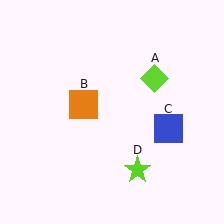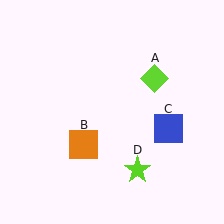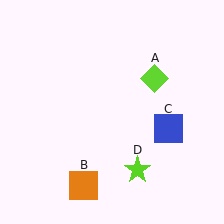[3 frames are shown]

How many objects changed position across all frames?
1 object changed position: orange square (object B).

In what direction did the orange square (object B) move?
The orange square (object B) moved down.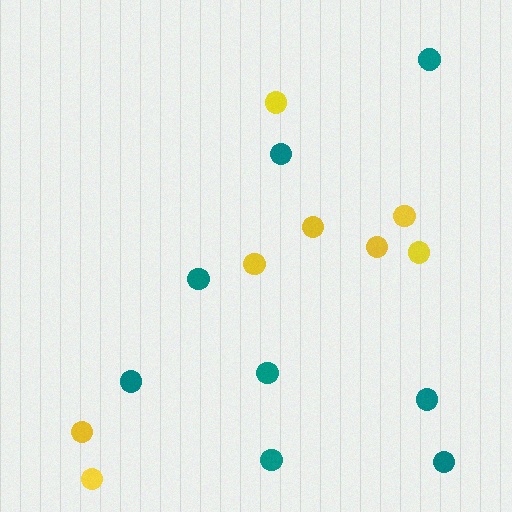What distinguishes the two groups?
There are 2 groups: one group of yellow circles (8) and one group of teal circles (8).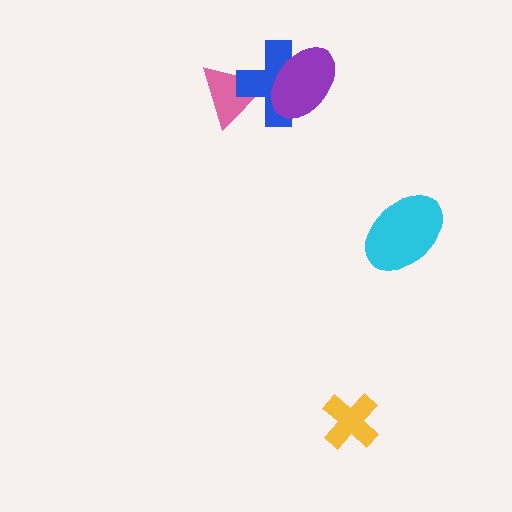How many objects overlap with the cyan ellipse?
0 objects overlap with the cyan ellipse.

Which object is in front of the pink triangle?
The blue cross is in front of the pink triangle.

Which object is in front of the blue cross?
The purple ellipse is in front of the blue cross.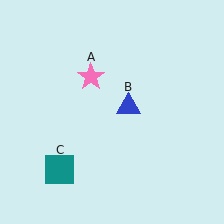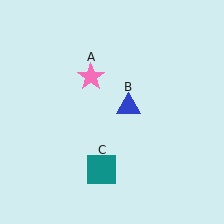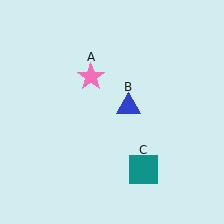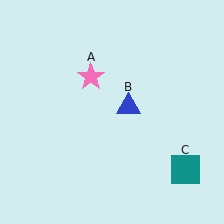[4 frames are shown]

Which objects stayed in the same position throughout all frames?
Pink star (object A) and blue triangle (object B) remained stationary.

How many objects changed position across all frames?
1 object changed position: teal square (object C).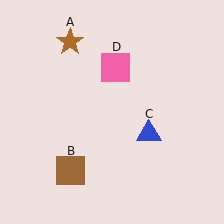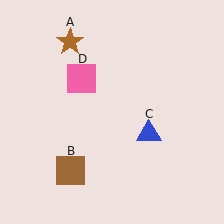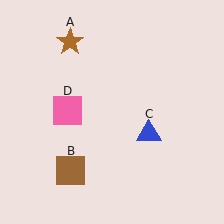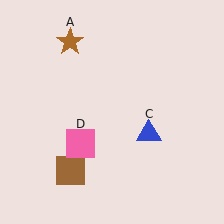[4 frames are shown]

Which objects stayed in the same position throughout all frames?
Brown star (object A) and brown square (object B) and blue triangle (object C) remained stationary.